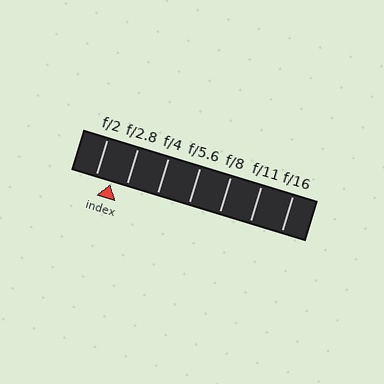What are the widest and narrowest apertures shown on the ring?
The widest aperture shown is f/2 and the narrowest is f/16.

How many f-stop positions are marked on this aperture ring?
There are 7 f-stop positions marked.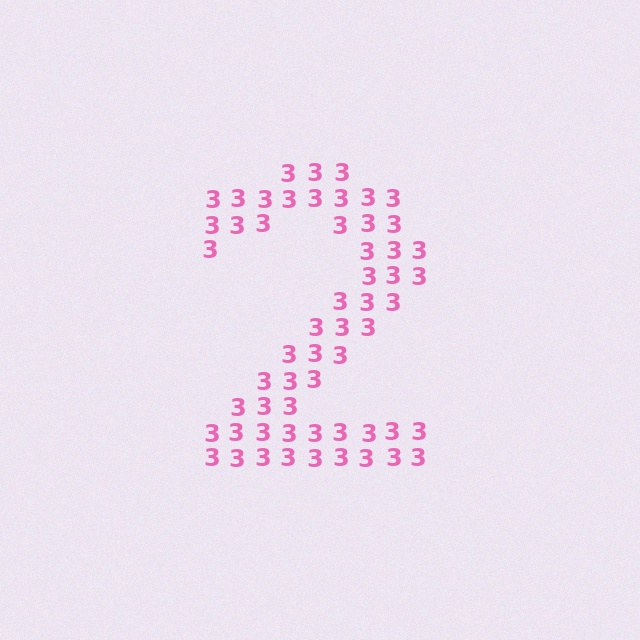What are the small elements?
The small elements are digit 3's.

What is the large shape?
The large shape is the digit 2.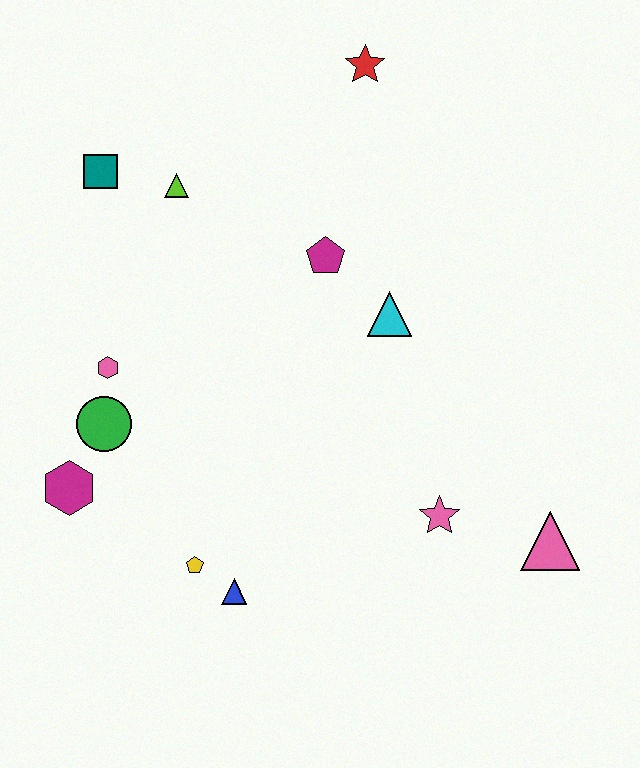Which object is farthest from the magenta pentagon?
The pink triangle is farthest from the magenta pentagon.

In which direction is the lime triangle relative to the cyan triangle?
The lime triangle is to the left of the cyan triangle.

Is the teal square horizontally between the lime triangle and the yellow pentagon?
No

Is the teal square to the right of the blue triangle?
No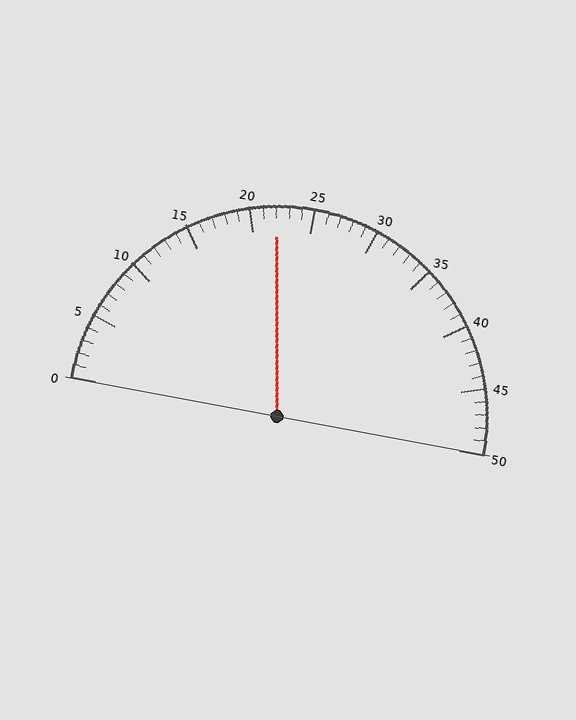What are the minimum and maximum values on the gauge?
The gauge ranges from 0 to 50.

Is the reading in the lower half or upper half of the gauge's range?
The reading is in the lower half of the range (0 to 50).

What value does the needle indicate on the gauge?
The needle indicates approximately 22.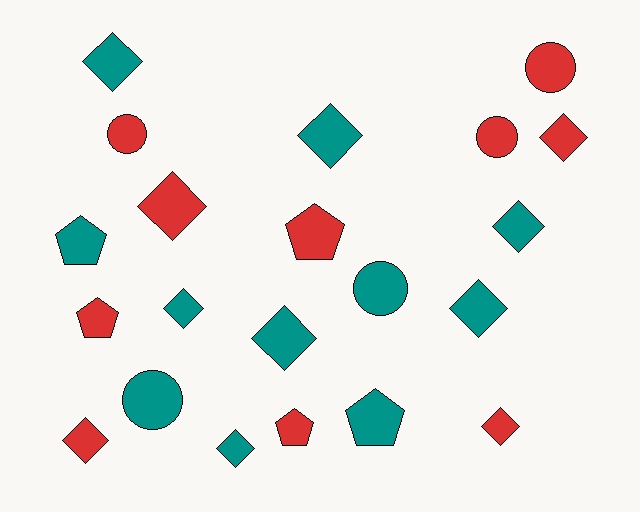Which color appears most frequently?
Teal, with 11 objects.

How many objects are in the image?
There are 21 objects.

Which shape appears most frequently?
Diamond, with 11 objects.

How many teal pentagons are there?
There are 2 teal pentagons.